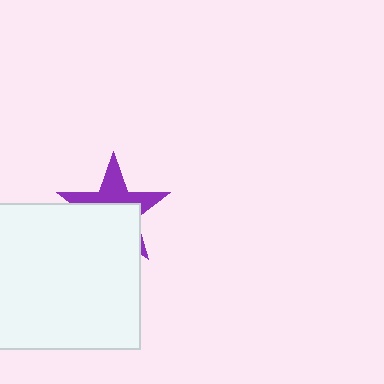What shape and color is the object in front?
The object in front is a white rectangle.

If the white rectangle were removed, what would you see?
You would see the complete purple star.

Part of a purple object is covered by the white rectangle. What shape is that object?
It is a star.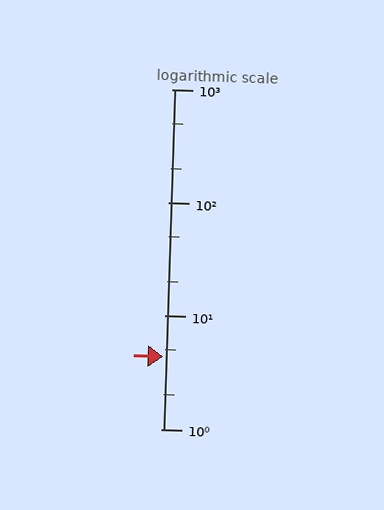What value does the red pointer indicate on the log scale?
The pointer indicates approximately 4.4.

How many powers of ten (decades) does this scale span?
The scale spans 3 decades, from 1 to 1000.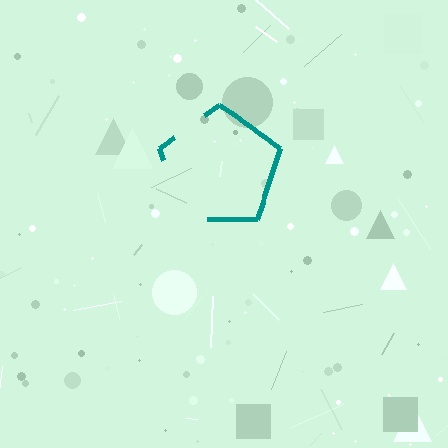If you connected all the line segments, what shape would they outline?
They would outline a pentagon.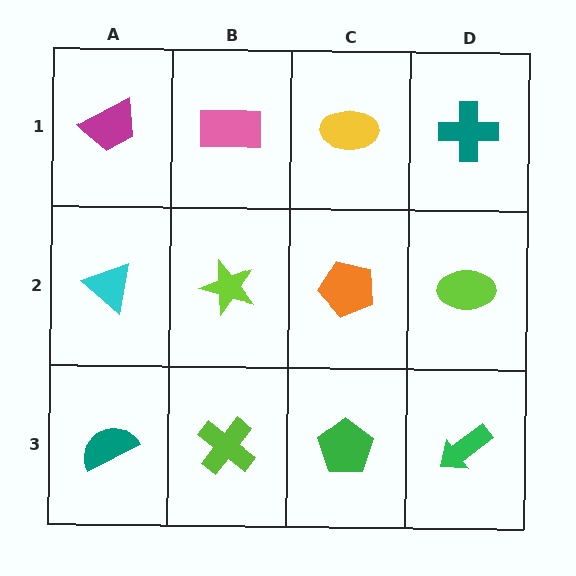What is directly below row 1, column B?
A lime star.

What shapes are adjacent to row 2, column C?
A yellow ellipse (row 1, column C), a green pentagon (row 3, column C), a lime star (row 2, column B), a lime ellipse (row 2, column D).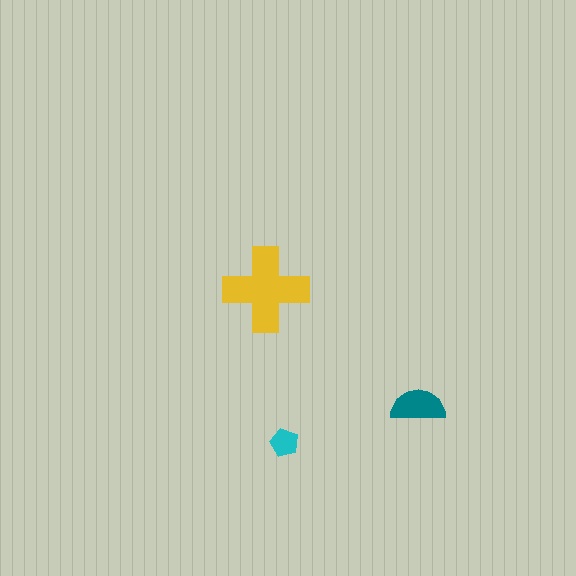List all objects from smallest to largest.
The cyan pentagon, the teal semicircle, the yellow cross.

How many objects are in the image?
There are 3 objects in the image.